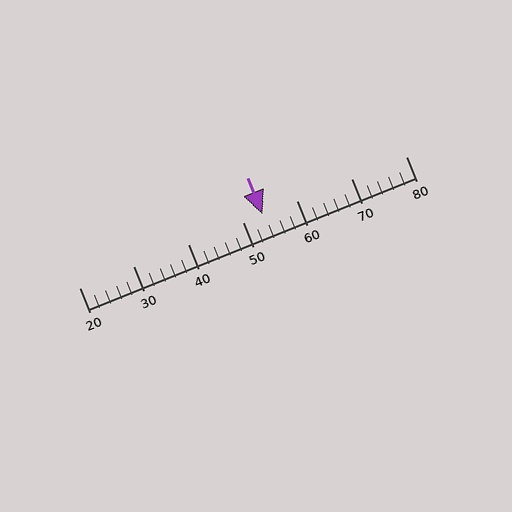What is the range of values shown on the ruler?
The ruler shows values from 20 to 80.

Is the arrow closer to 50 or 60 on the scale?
The arrow is closer to 50.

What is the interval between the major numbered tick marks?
The major tick marks are spaced 10 units apart.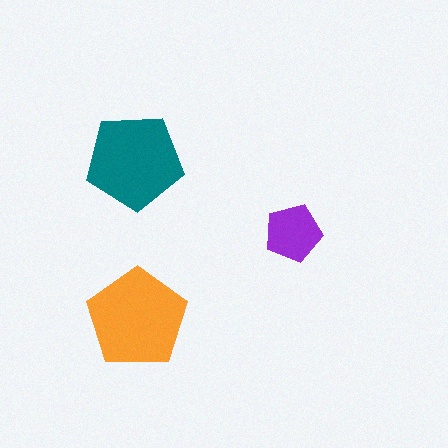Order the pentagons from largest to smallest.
the orange one, the teal one, the purple one.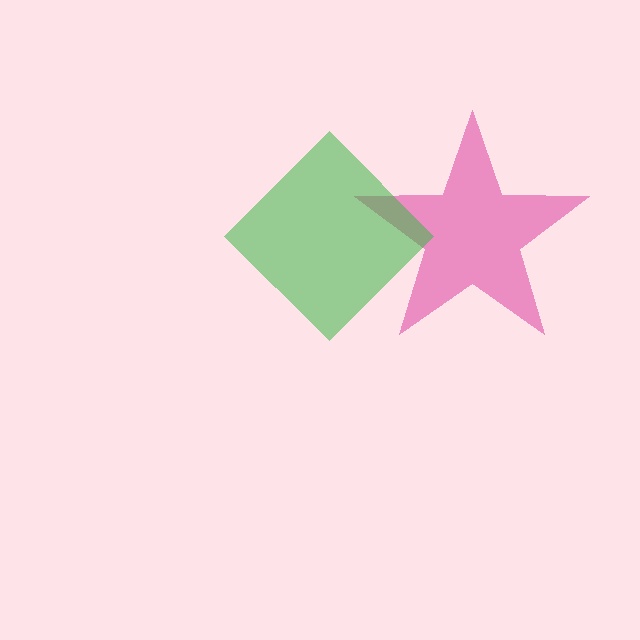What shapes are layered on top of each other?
The layered shapes are: a magenta star, a green diamond.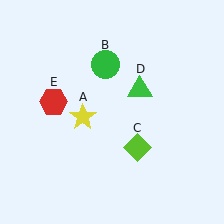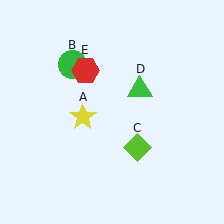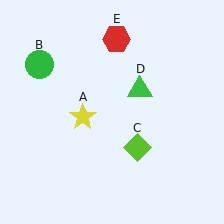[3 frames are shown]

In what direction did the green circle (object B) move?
The green circle (object B) moved left.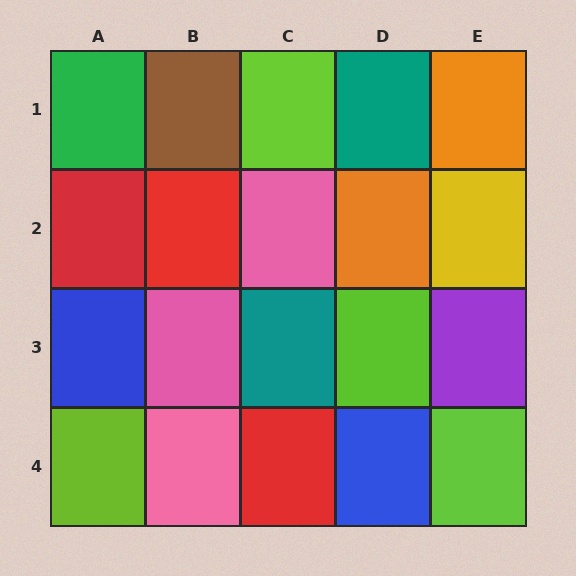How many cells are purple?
1 cell is purple.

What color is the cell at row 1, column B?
Brown.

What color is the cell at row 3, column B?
Pink.